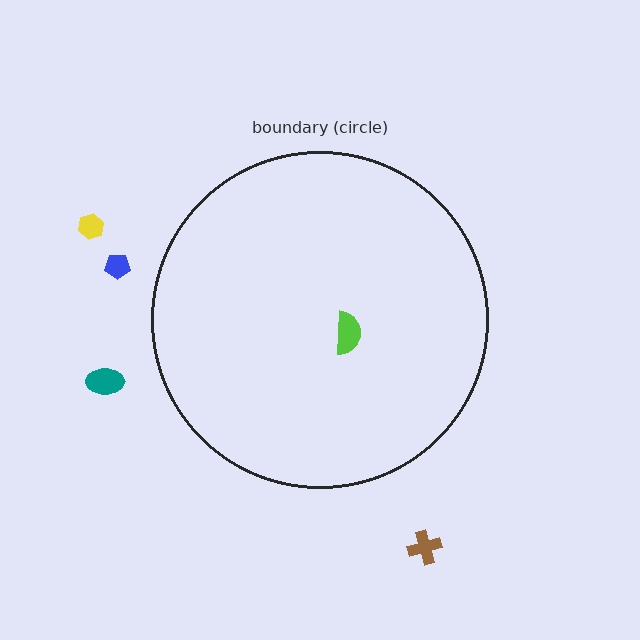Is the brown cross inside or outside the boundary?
Outside.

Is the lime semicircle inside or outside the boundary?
Inside.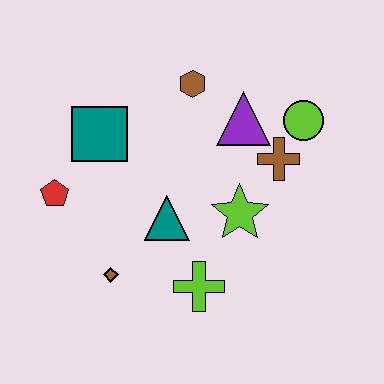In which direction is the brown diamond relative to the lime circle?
The brown diamond is to the left of the lime circle.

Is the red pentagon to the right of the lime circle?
No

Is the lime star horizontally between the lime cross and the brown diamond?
No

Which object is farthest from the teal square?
The lime circle is farthest from the teal square.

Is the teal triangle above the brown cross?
No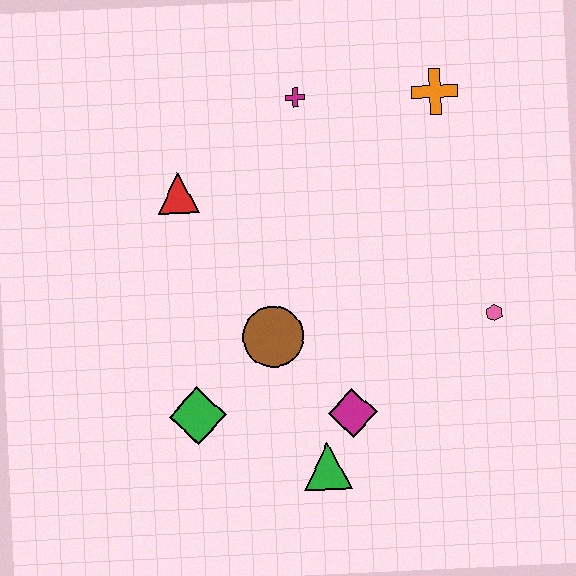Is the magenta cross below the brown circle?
No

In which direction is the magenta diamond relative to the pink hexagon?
The magenta diamond is to the left of the pink hexagon.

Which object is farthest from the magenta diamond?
The orange cross is farthest from the magenta diamond.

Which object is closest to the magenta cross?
The orange cross is closest to the magenta cross.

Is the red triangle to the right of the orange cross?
No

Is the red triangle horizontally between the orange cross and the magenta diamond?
No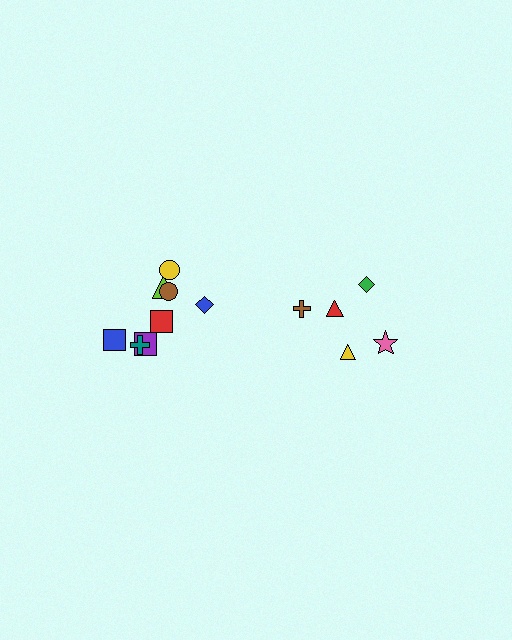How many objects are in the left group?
There are 8 objects.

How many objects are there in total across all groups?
There are 13 objects.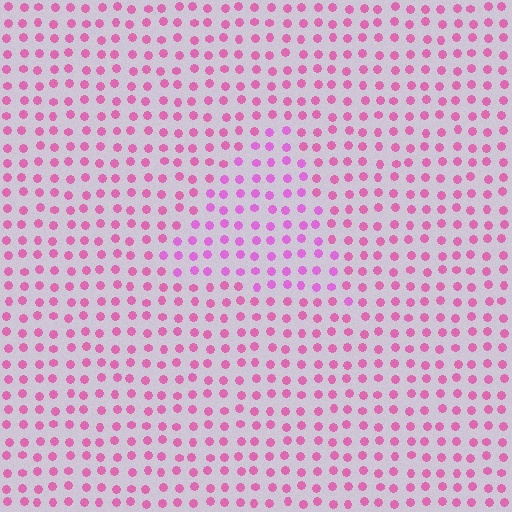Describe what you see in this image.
The image is filled with small pink elements in a uniform arrangement. A triangle-shaped region is visible where the elements are tinted to a slightly different hue, forming a subtle color boundary.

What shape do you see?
I see a triangle.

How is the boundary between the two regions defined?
The boundary is defined purely by a slight shift in hue (about 21 degrees). Spacing, size, and orientation are identical on both sides.